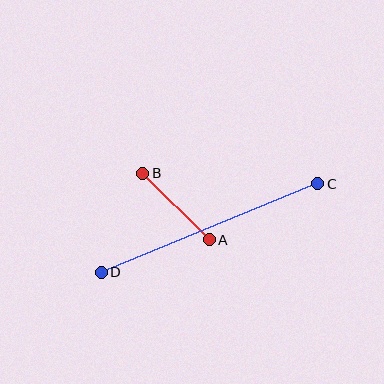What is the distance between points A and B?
The distance is approximately 94 pixels.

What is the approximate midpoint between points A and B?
The midpoint is at approximately (176, 206) pixels.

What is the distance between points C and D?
The distance is approximately 234 pixels.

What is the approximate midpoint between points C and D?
The midpoint is at approximately (210, 228) pixels.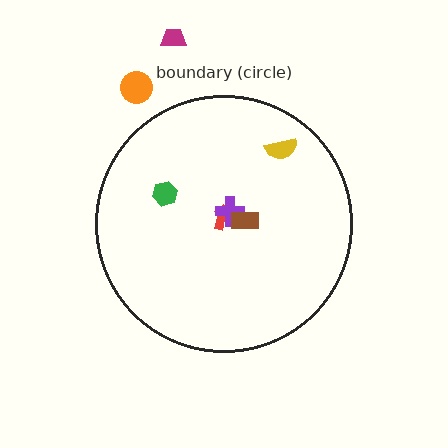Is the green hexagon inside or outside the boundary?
Inside.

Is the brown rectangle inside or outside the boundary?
Inside.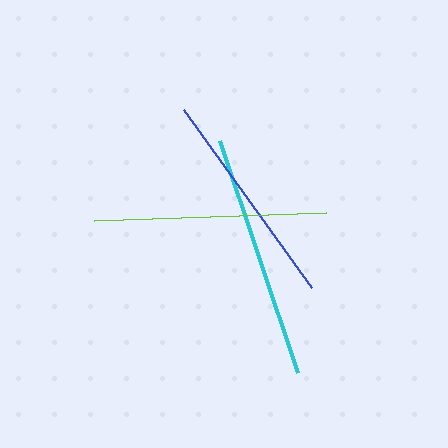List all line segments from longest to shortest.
From longest to shortest: cyan, lime, blue.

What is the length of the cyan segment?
The cyan segment is approximately 245 pixels long.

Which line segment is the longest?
The cyan line is the longest at approximately 245 pixels.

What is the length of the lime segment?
The lime segment is approximately 232 pixels long.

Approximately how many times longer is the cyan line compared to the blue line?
The cyan line is approximately 1.1 times the length of the blue line.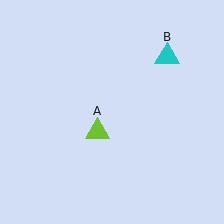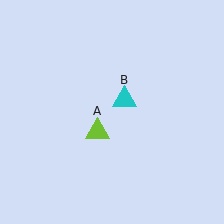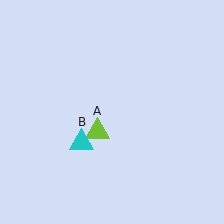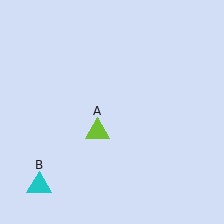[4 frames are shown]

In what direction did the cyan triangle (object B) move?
The cyan triangle (object B) moved down and to the left.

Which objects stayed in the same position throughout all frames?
Lime triangle (object A) remained stationary.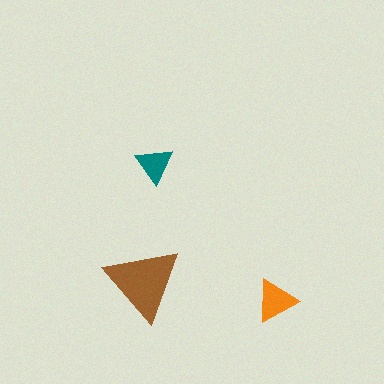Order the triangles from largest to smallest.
the brown one, the orange one, the teal one.